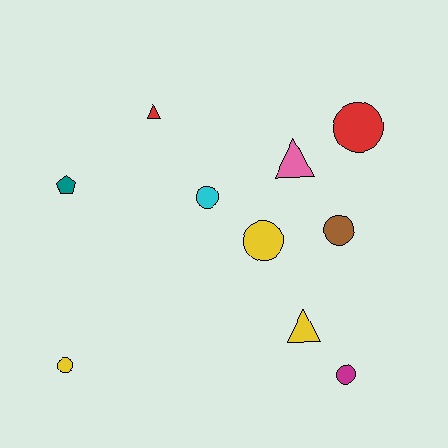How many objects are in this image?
There are 10 objects.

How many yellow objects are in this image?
There are 3 yellow objects.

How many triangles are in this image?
There are 3 triangles.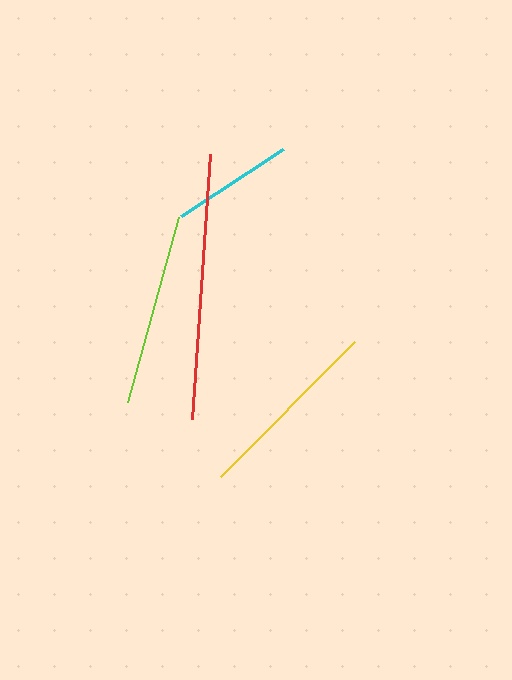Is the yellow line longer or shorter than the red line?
The red line is longer than the yellow line.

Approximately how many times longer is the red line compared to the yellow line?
The red line is approximately 1.4 times the length of the yellow line.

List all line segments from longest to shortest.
From longest to shortest: red, lime, yellow, cyan.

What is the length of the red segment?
The red segment is approximately 266 pixels long.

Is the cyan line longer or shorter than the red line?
The red line is longer than the cyan line.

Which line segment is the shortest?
The cyan line is the shortest at approximately 121 pixels.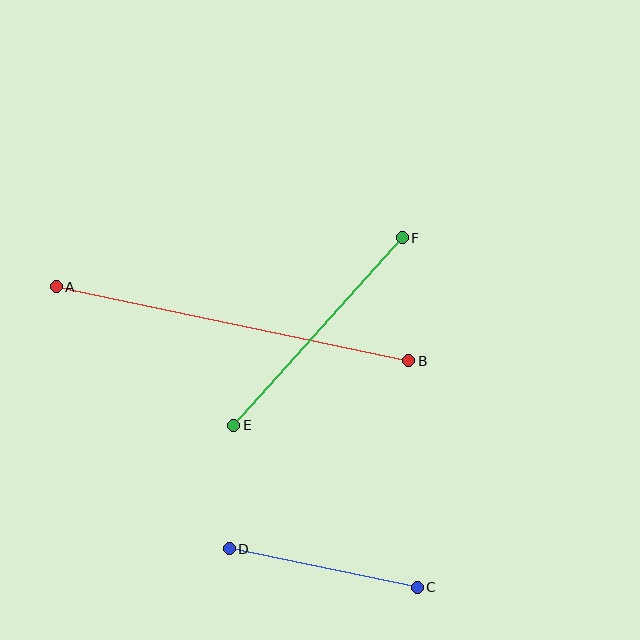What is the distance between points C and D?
The distance is approximately 192 pixels.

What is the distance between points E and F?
The distance is approximately 252 pixels.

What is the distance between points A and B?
The distance is approximately 360 pixels.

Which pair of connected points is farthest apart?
Points A and B are farthest apart.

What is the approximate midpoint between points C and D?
The midpoint is at approximately (323, 568) pixels.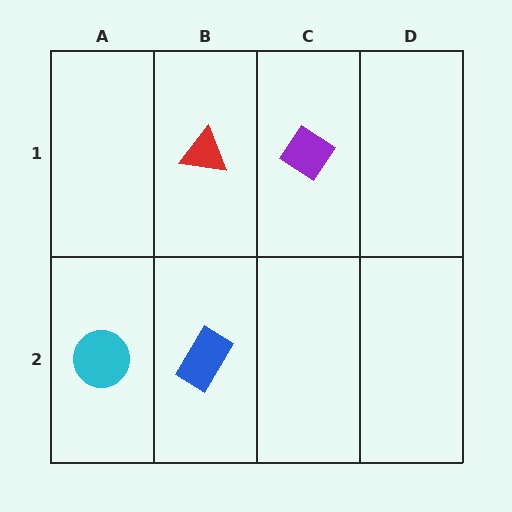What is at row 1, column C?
A purple diamond.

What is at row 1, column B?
A red triangle.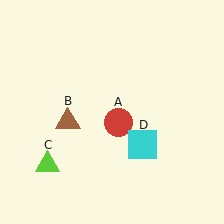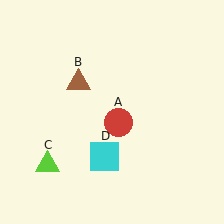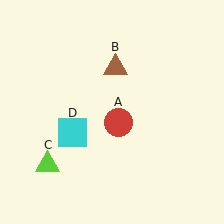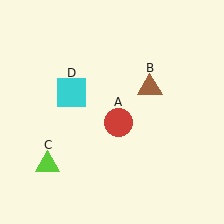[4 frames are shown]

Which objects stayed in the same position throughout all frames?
Red circle (object A) and lime triangle (object C) remained stationary.